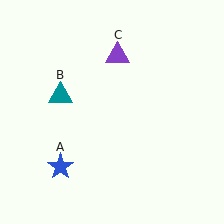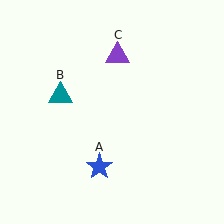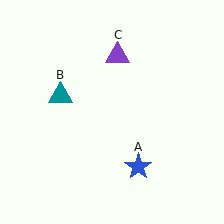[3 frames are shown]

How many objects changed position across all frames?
1 object changed position: blue star (object A).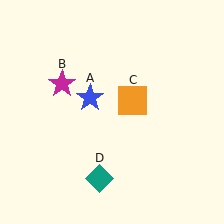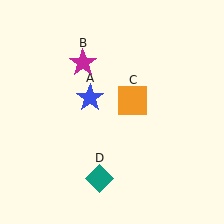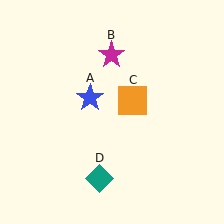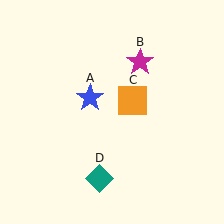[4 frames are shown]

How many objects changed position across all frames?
1 object changed position: magenta star (object B).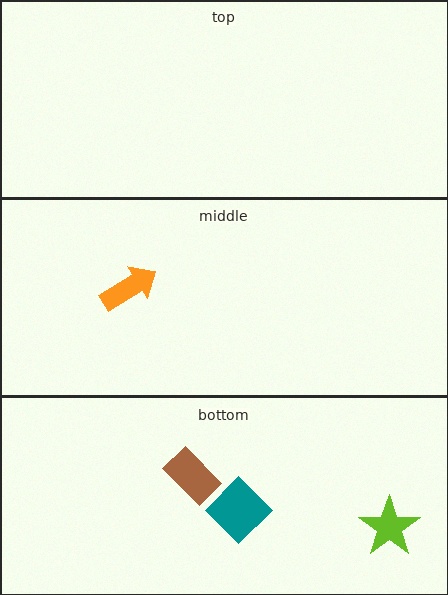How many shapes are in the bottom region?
3.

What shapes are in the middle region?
The orange arrow.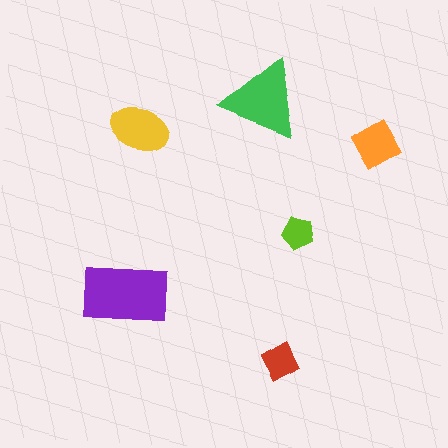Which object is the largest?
The purple rectangle.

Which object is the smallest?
The lime pentagon.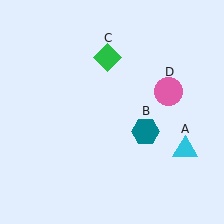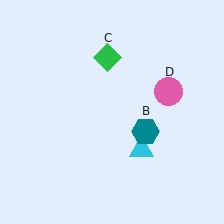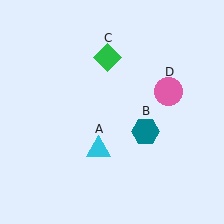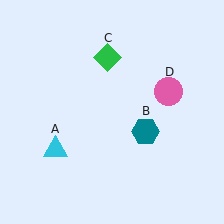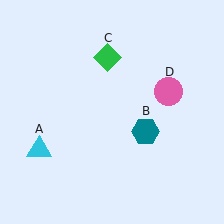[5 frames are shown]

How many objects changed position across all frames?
1 object changed position: cyan triangle (object A).